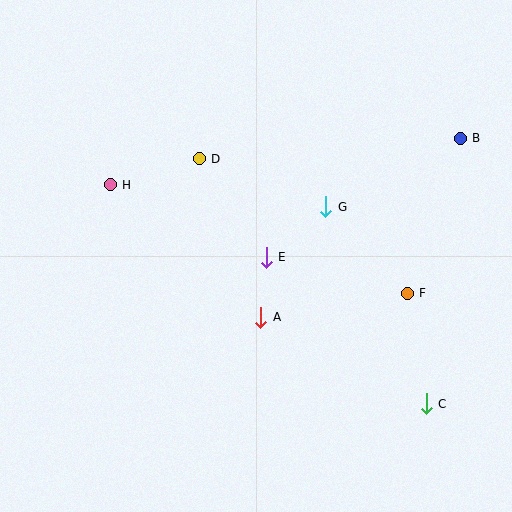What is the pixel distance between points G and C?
The distance between G and C is 221 pixels.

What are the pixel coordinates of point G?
Point G is at (326, 207).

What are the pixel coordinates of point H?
Point H is at (110, 185).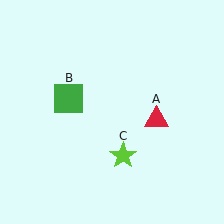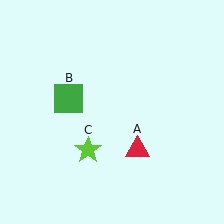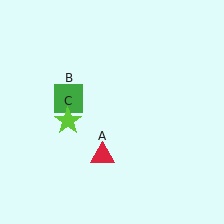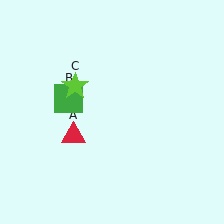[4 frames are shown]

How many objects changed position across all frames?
2 objects changed position: red triangle (object A), lime star (object C).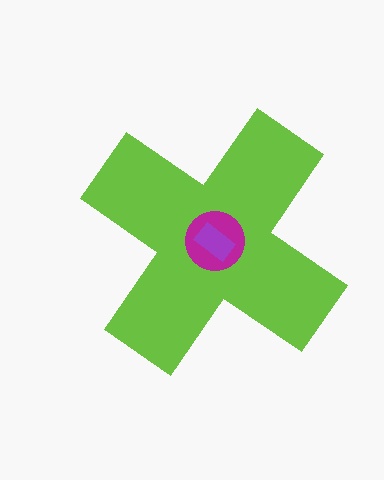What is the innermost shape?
The purple rectangle.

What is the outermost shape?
The lime cross.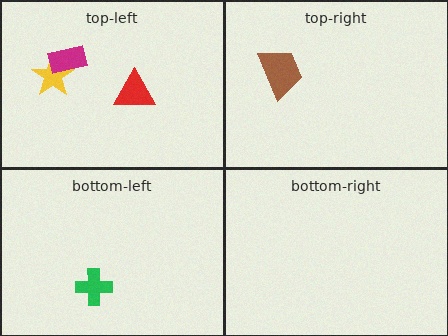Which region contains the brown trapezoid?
The top-right region.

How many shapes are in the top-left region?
3.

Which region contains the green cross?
The bottom-left region.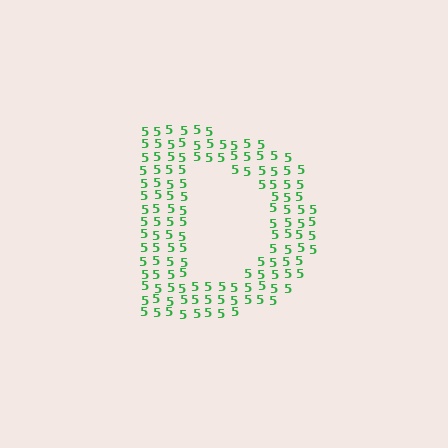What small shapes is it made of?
It is made of small digit 5's.